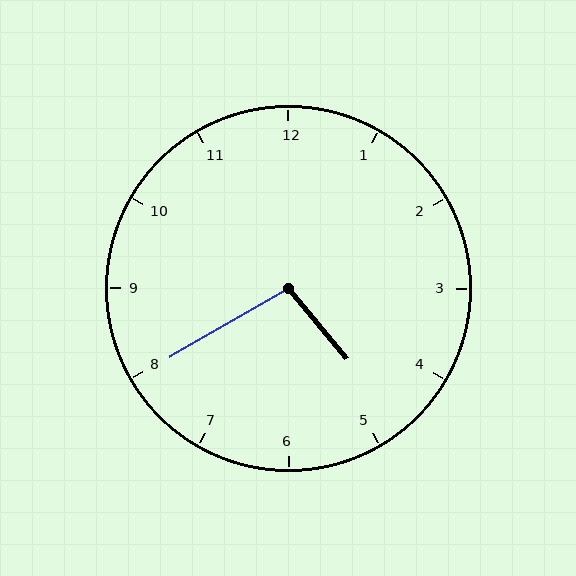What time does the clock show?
4:40.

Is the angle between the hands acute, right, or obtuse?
It is obtuse.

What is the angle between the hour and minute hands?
Approximately 100 degrees.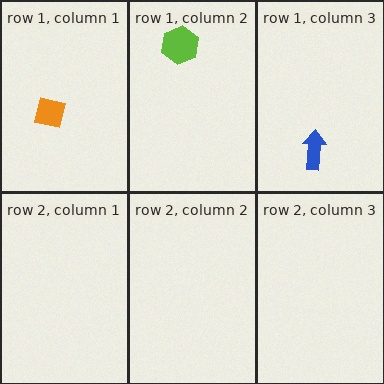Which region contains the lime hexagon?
The row 1, column 2 region.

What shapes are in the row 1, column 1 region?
The orange square.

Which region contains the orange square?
The row 1, column 1 region.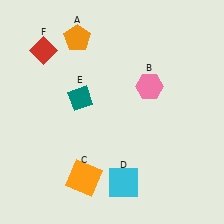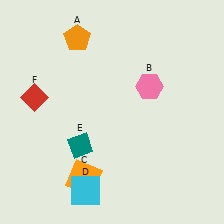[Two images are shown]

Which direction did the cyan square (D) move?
The cyan square (D) moved left.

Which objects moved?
The objects that moved are: the cyan square (D), the teal diamond (E), the red diamond (F).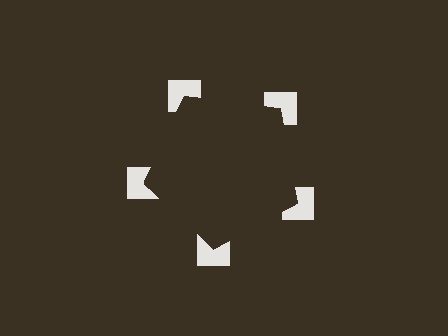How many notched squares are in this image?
There are 5 — one at each vertex of the illusory pentagon.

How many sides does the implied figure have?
5 sides.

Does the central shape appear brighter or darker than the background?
It typically appears slightly darker than the background, even though no actual brightness change is drawn.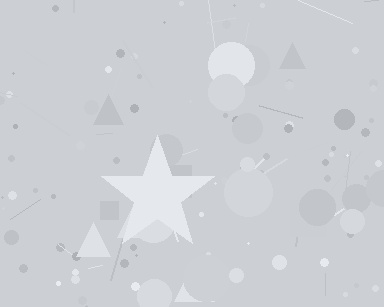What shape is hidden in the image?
A star is hidden in the image.